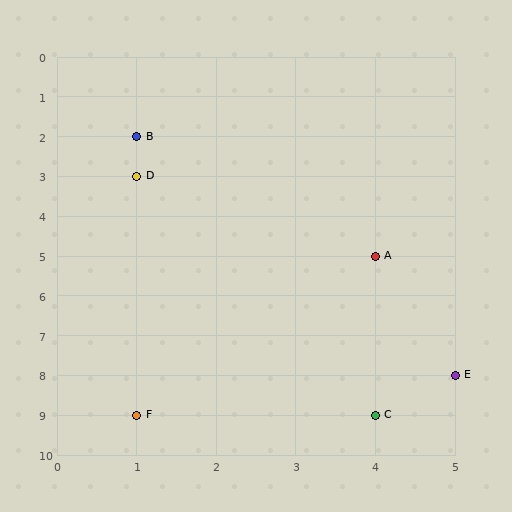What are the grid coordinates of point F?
Point F is at grid coordinates (1, 9).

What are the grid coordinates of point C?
Point C is at grid coordinates (4, 9).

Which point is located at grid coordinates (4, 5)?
Point A is at (4, 5).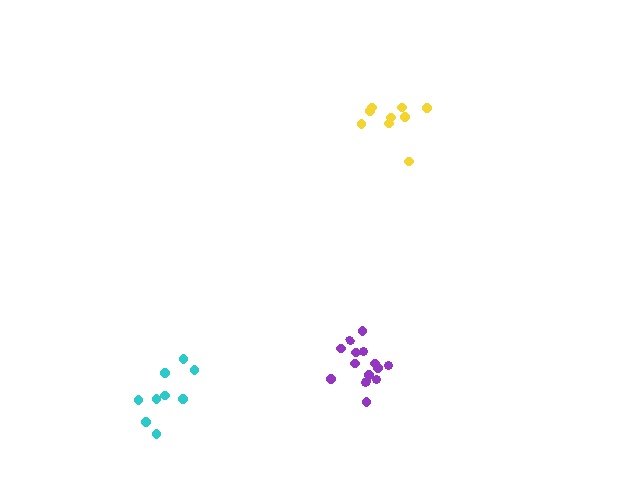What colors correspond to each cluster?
The clusters are colored: purple, cyan, yellow.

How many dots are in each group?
Group 1: 15 dots, Group 2: 9 dots, Group 3: 9 dots (33 total).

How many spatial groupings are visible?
There are 3 spatial groupings.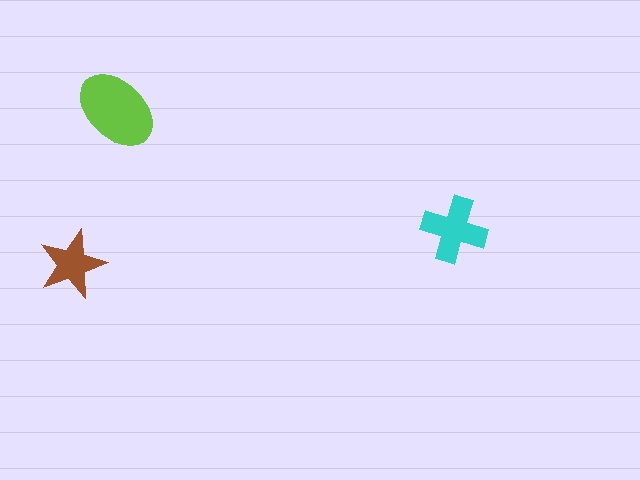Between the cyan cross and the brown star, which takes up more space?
The cyan cross.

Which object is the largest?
The lime ellipse.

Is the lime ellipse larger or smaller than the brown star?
Larger.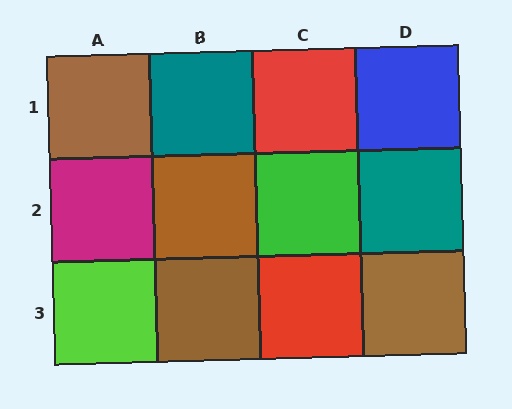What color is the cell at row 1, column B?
Teal.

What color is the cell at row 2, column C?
Green.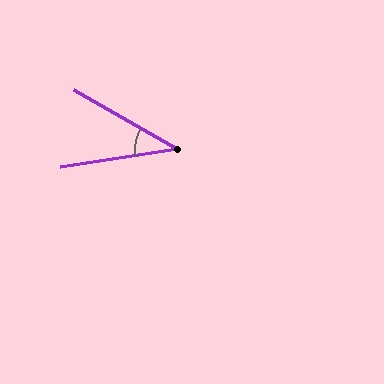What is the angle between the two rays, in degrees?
Approximately 38 degrees.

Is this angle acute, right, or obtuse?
It is acute.